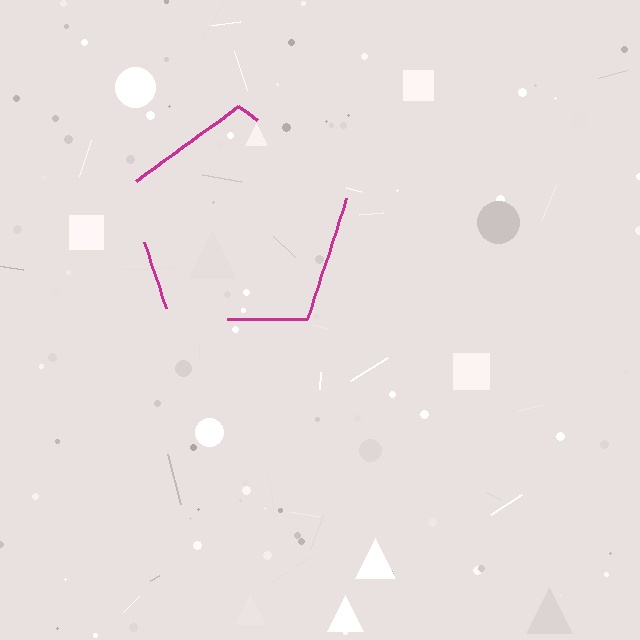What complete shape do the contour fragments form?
The contour fragments form a pentagon.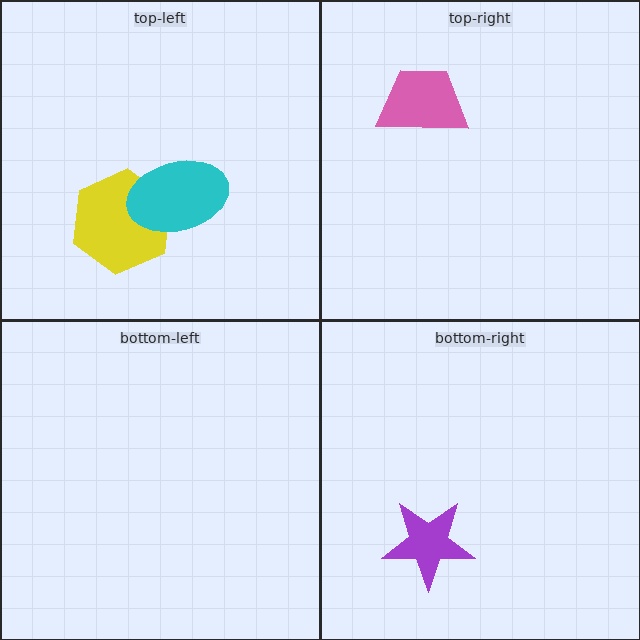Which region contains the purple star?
The bottom-right region.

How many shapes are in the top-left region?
2.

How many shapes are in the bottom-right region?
1.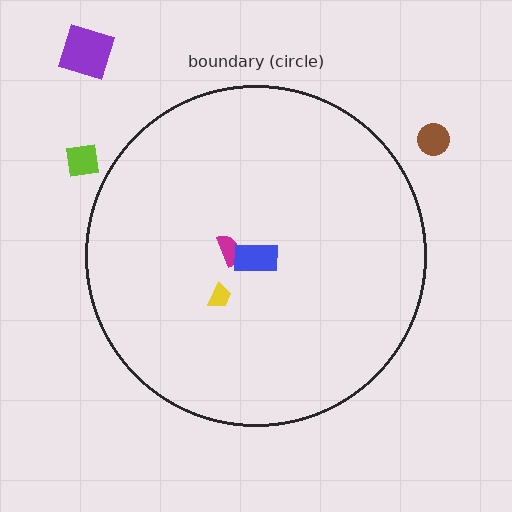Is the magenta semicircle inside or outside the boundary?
Inside.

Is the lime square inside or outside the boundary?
Outside.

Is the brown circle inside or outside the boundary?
Outside.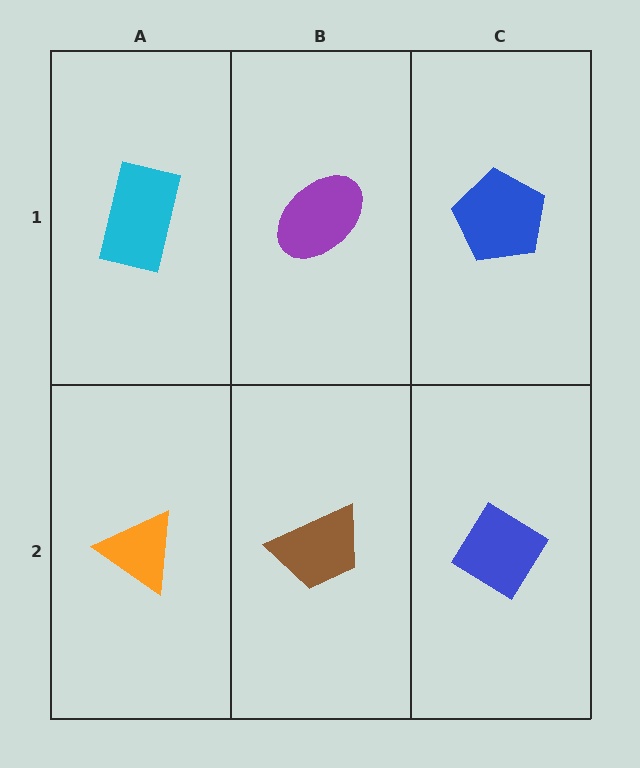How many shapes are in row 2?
3 shapes.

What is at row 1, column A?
A cyan rectangle.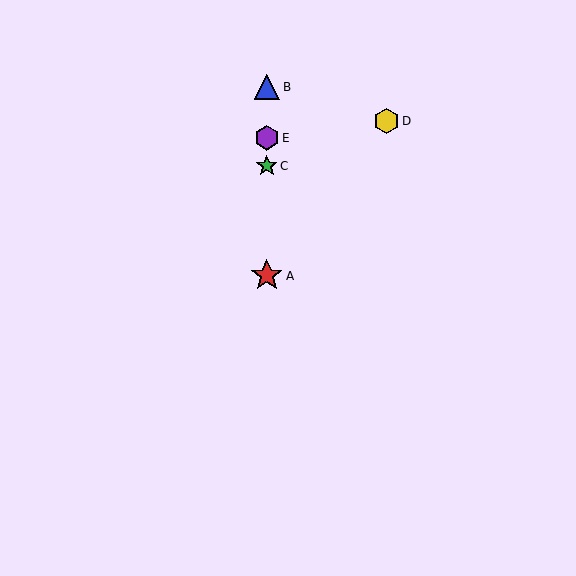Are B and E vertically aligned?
Yes, both are at x≈267.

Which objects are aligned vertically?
Objects A, B, C, E are aligned vertically.